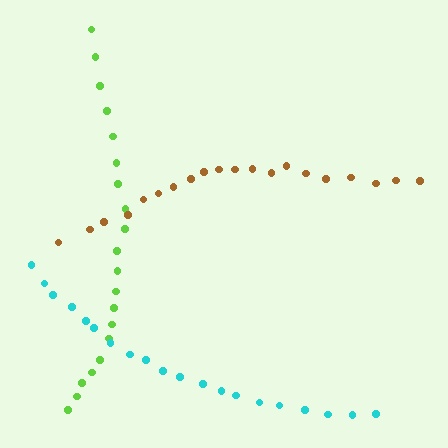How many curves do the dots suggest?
There are 3 distinct paths.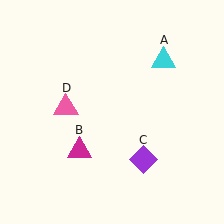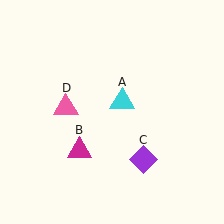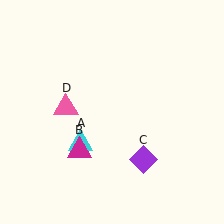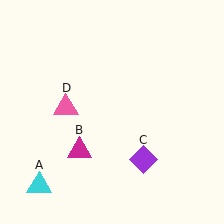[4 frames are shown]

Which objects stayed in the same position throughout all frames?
Magenta triangle (object B) and purple diamond (object C) and pink triangle (object D) remained stationary.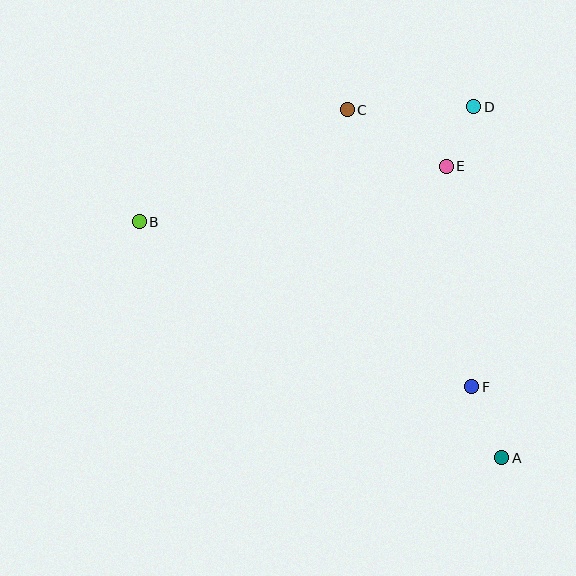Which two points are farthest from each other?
Points A and B are farthest from each other.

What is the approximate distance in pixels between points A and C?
The distance between A and C is approximately 380 pixels.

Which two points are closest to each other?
Points D and E are closest to each other.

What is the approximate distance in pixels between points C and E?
The distance between C and E is approximately 114 pixels.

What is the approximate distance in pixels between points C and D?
The distance between C and D is approximately 127 pixels.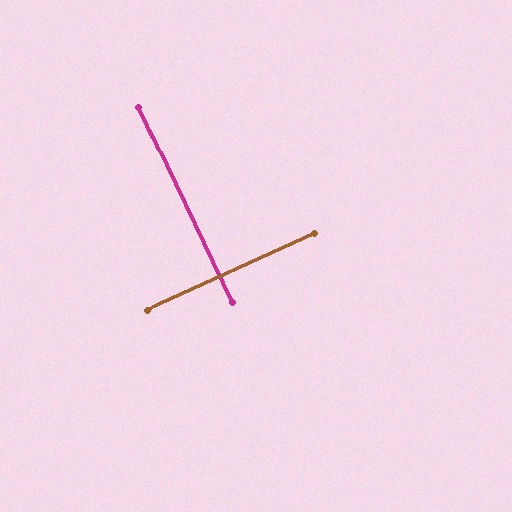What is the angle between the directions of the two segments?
Approximately 89 degrees.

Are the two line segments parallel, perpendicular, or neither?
Perpendicular — they meet at approximately 89°.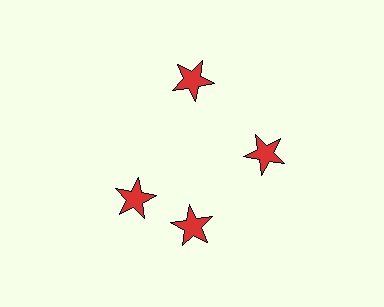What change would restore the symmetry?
The symmetry would be restored by rotating it back into even spacing with its neighbors so that all 4 stars sit at equal angles and equal distance from the center.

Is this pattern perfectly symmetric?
No. The 4 red stars are arranged in a ring, but one element near the 9 o'clock position is rotated out of alignment along the ring, breaking the 4-fold rotational symmetry.